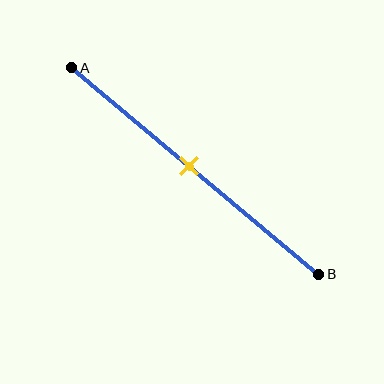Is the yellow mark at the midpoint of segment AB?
Yes, the mark is approximately at the midpoint.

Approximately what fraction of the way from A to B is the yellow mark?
The yellow mark is approximately 50% of the way from A to B.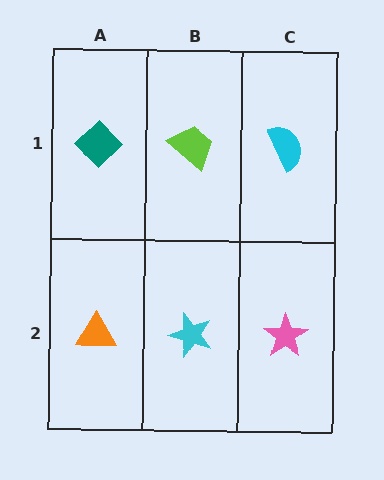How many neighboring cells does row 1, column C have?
2.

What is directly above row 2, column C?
A cyan semicircle.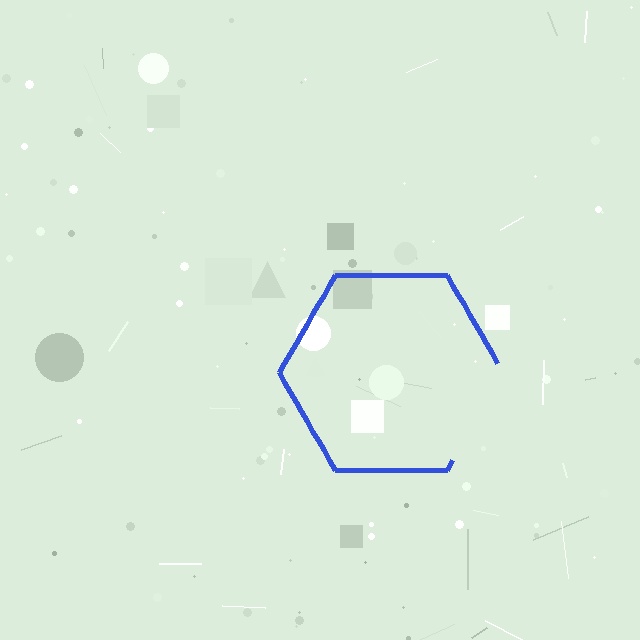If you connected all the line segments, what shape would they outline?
They would outline a hexagon.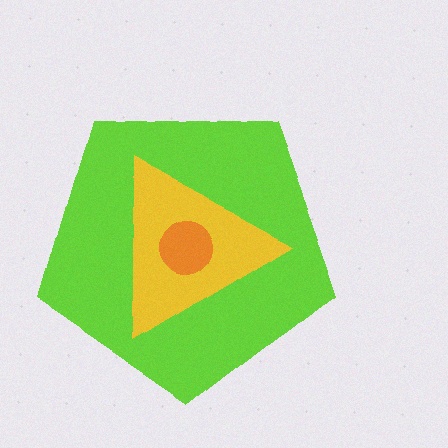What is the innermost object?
The orange circle.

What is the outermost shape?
The lime pentagon.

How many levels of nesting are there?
3.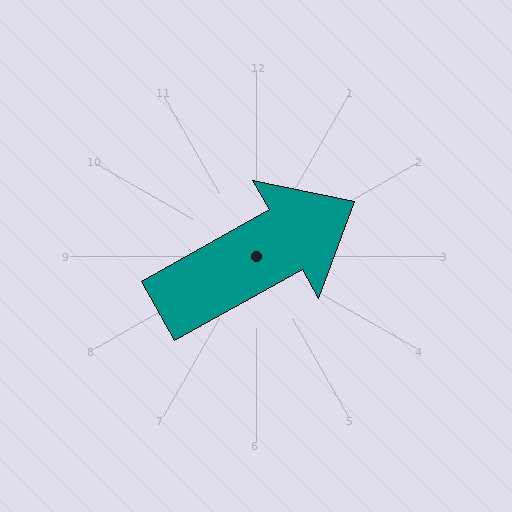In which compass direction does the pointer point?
Northeast.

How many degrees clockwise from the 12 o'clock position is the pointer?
Approximately 61 degrees.